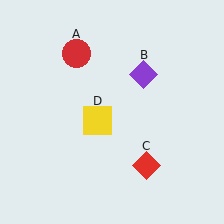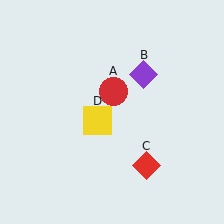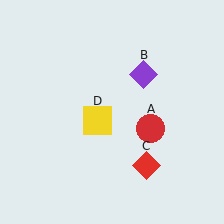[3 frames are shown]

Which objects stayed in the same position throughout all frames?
Purple diamond (object B) and red diamond (object C) and yellow square (object D) remained stationary.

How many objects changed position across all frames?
1 object changed position: red circle (object A).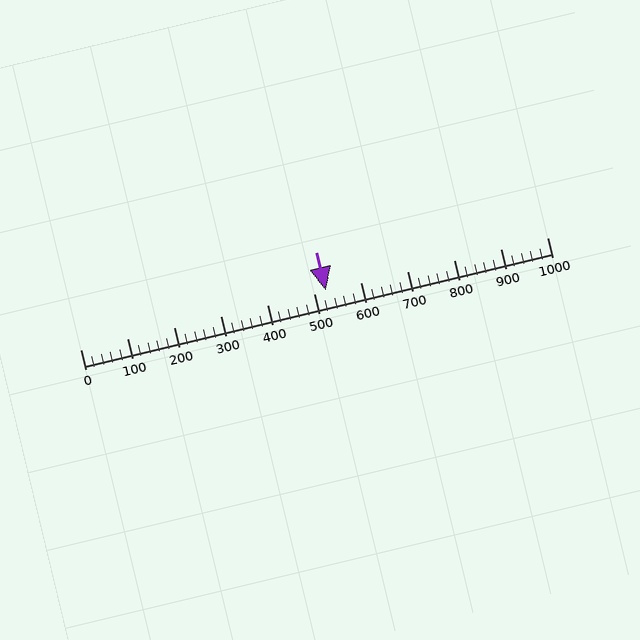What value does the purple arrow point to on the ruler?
The purple arrow points to approximately 526.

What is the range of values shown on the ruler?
The ruler shows values from 0 to 1000.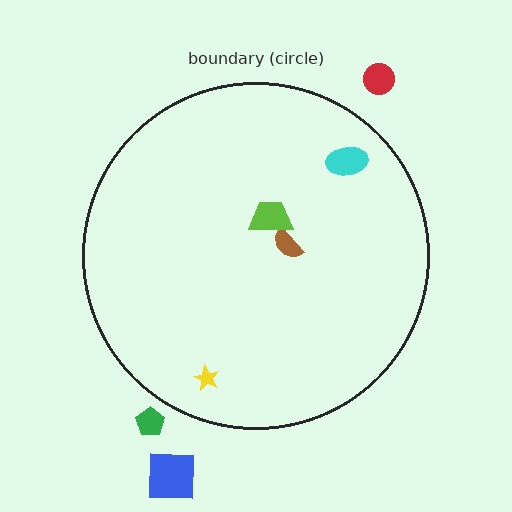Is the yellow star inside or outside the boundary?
Inside.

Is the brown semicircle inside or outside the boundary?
Inside.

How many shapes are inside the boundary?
4 inside, 3 outside.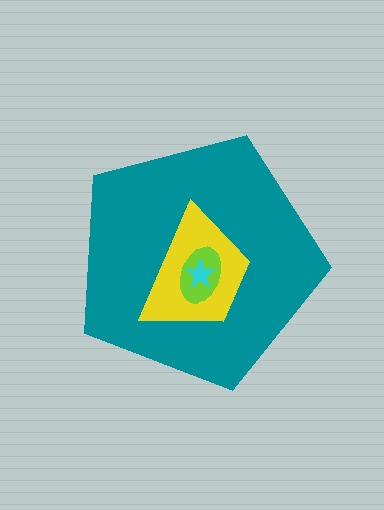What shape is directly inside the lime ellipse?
The cyan star.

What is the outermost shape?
The teal pentagon.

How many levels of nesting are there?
4.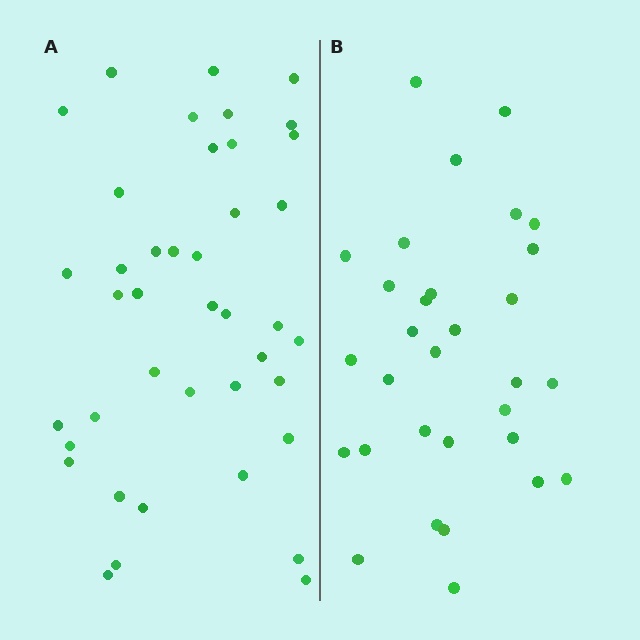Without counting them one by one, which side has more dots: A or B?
Region A (the left region) has more dots.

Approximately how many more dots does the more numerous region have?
Region A has roughly 10 or so more dots than region B.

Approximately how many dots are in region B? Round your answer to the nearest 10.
About 30 dots. (The exact count is 31, which rounds to 30.)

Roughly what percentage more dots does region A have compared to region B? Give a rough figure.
About 30% more.